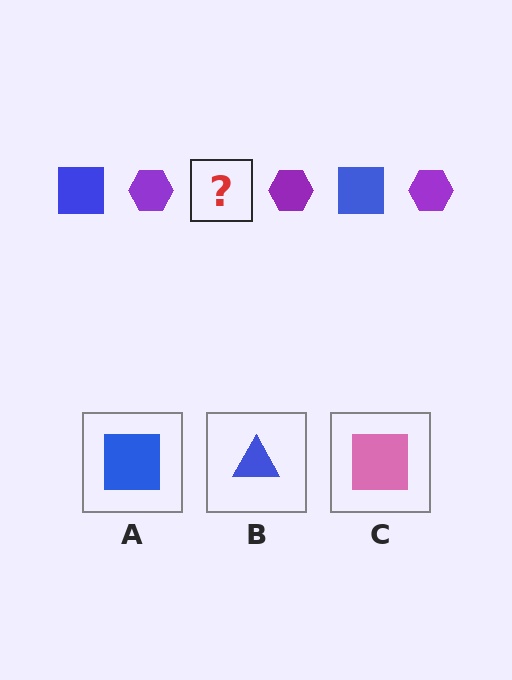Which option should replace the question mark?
Option A.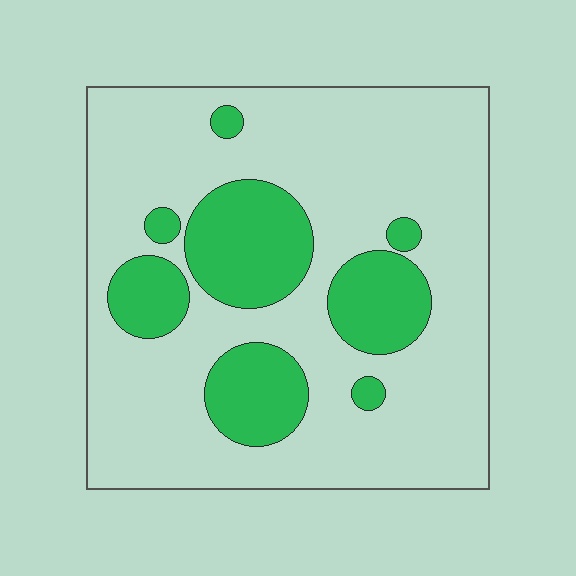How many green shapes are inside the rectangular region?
8.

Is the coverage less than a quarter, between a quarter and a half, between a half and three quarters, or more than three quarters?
Less than a quarter.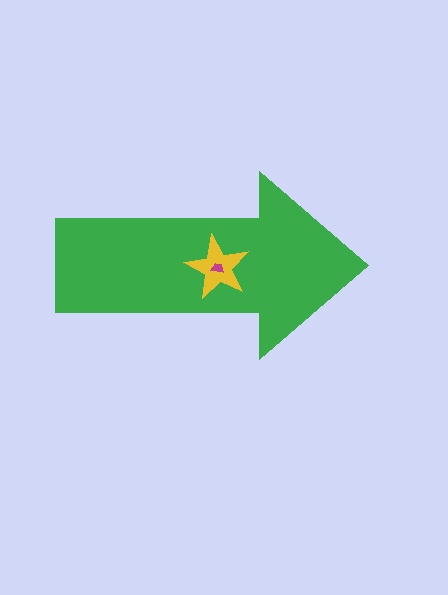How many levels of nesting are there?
3.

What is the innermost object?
The magenta trapezoid.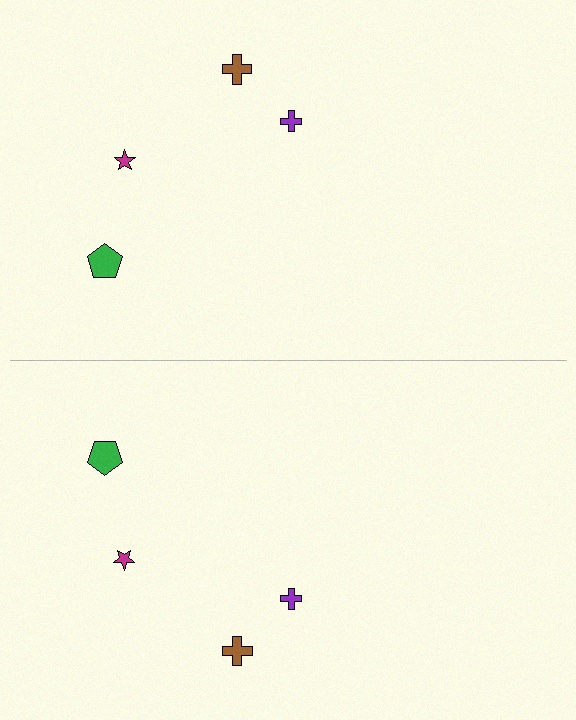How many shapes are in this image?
There are 8 shapes in this image.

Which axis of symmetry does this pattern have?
The pattern has a horizontal axis of symmetry running through the center of the image.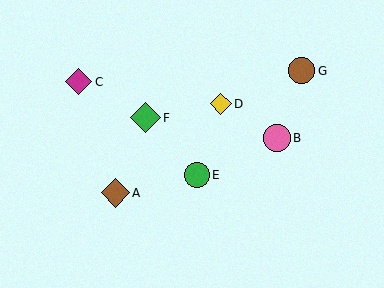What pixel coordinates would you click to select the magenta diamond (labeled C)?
Click at (78, 82) to select the magenta diamond C.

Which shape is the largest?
The green diamond (labeled F) is the largest.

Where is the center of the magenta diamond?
The center of the magenta diamond is at (78, 82).